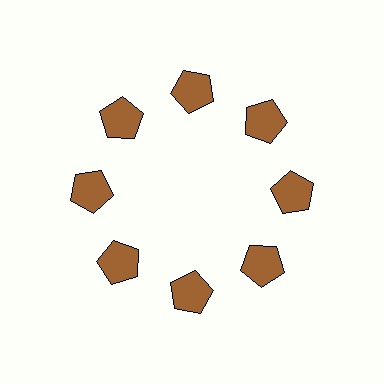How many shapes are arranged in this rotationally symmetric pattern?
There are 8 shapes, arranged in 8 groups of 1.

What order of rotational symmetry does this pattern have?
This pattern has 8-fold rotational symmetry.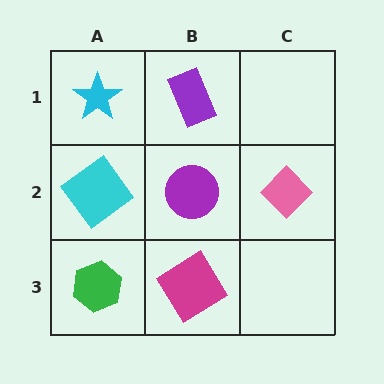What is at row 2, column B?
A purple circle.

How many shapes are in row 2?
3 shapes.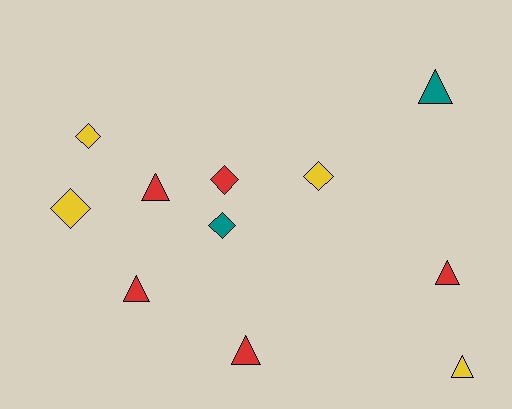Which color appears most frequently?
Red, with 5 objects.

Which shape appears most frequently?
Triangle, with 6 objects.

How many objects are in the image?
There are 11 objects.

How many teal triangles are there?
There is 1 teal triangle.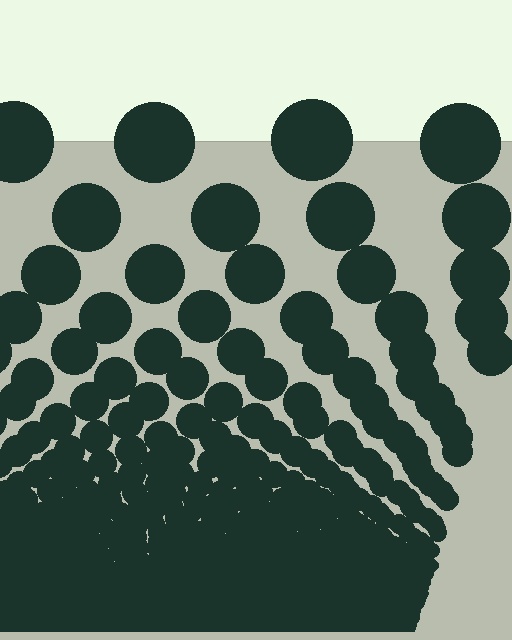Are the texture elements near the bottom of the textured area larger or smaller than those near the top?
Smaller. The gradient is inverted — elements near the bottom are smaller and denser.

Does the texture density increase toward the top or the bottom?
Density increases toward the bottom.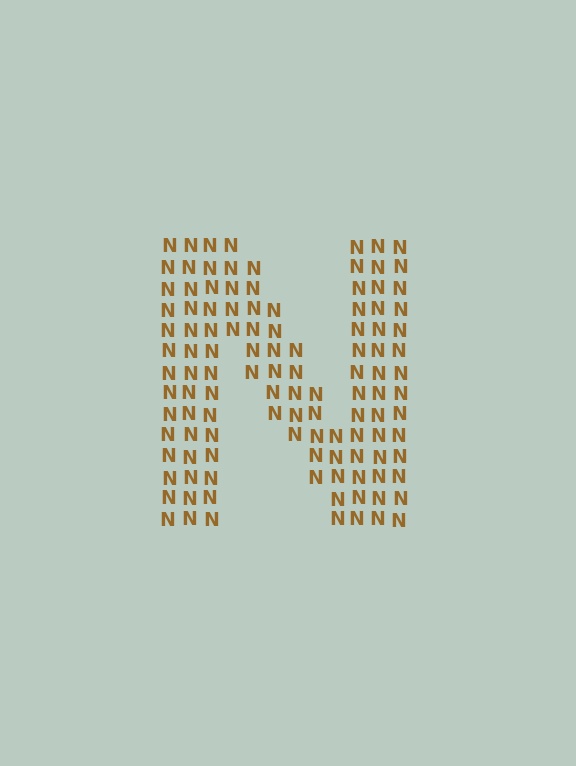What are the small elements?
The small elements are letter N's.